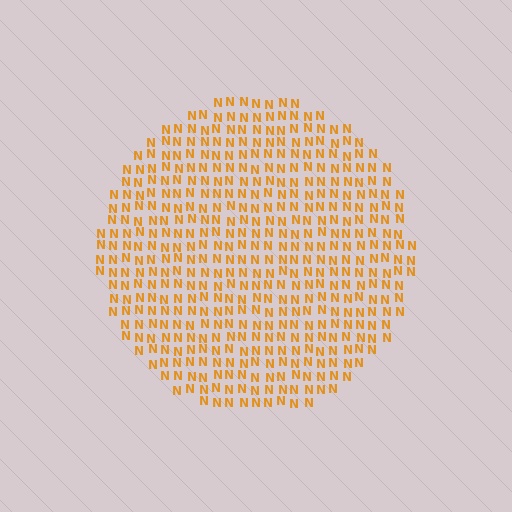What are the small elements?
The small elements are letter N's.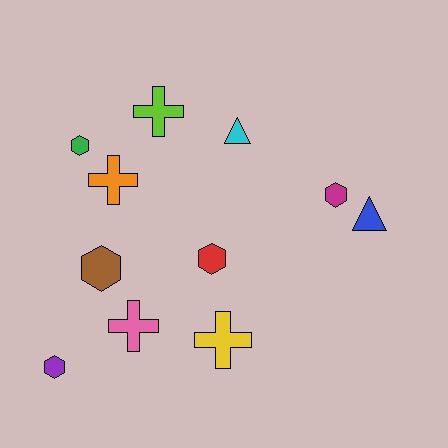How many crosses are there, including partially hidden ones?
There are 4 crosses.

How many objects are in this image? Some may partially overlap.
There are 11 objects.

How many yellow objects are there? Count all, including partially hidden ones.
There is 1 yellow object.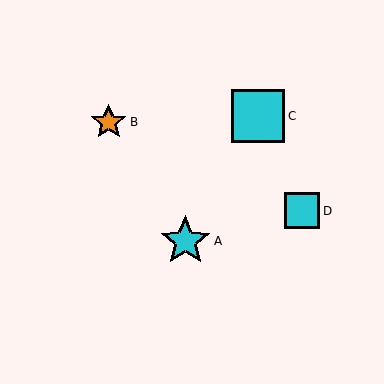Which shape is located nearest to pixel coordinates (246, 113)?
The cyan square (labeled C) at (258, 116) is nearest to that location.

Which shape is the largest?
The cyan square (labeled C) is the largest.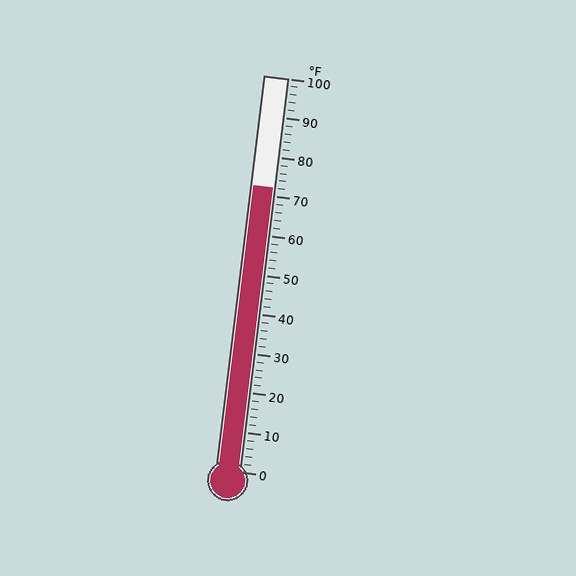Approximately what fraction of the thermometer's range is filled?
The thermometer is filled to approximately 70% of its range.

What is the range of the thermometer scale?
The thermometer scale ranges from 0°F to 100°F.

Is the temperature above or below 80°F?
The temperature is below 80°F.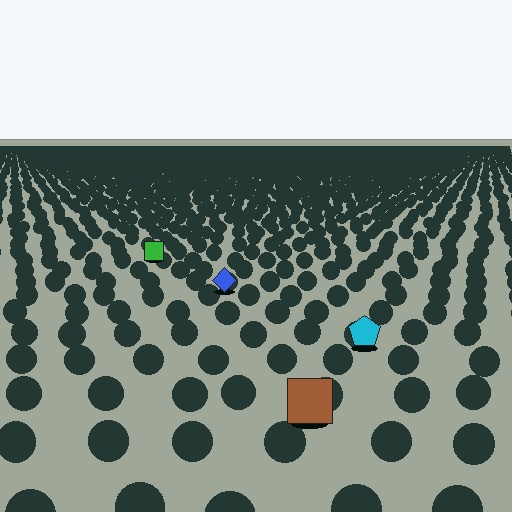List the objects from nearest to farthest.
From nearest to farthest: the brown square, the cyan pentagon, the blue diamond, the green square.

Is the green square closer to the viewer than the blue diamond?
No. The blue diamond is closer — you can tell from the texture gradient: the ground texture is coarser near it.